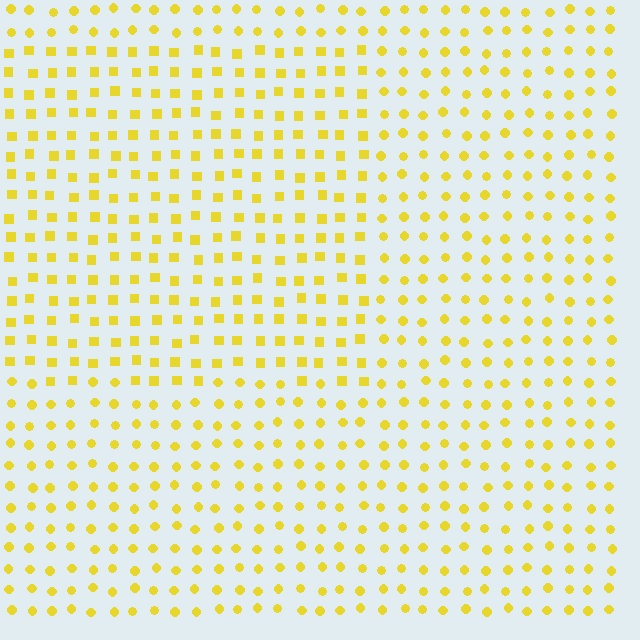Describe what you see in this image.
The image is filled with small yellow elements arranged in a uniform grid. A rectangle-shaped region contains squares, while the surrounding area contains circles. The boundary is defined purely by the change in element shape.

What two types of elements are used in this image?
The image uses squares inside the rectangle region and circles outside it.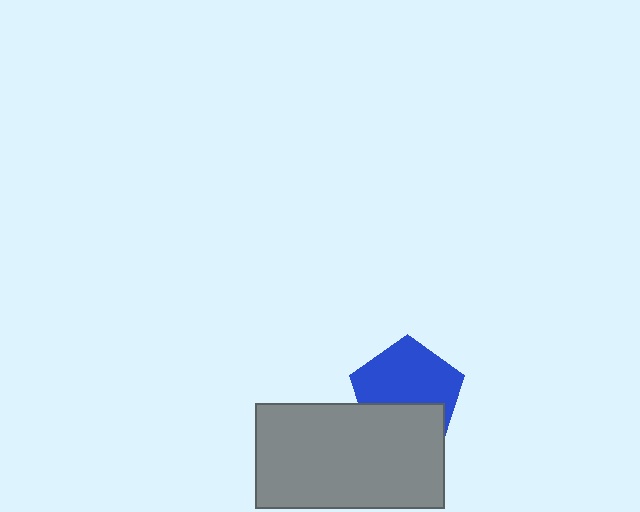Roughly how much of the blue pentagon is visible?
About half of it is visible (roughly 63%).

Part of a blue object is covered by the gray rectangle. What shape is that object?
It is a pentagon.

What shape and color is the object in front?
The object in front is a gray rectangle.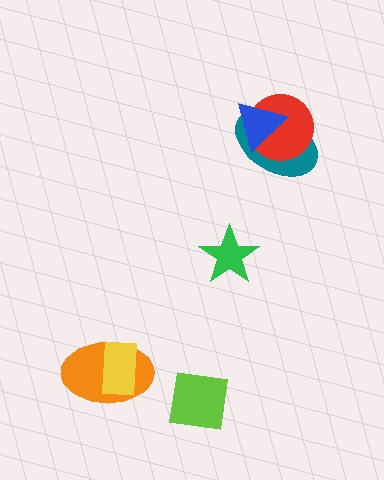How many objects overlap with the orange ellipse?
1 object overlaps with the orange ellipse.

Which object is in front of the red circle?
The blue triangle is in front of the red circle.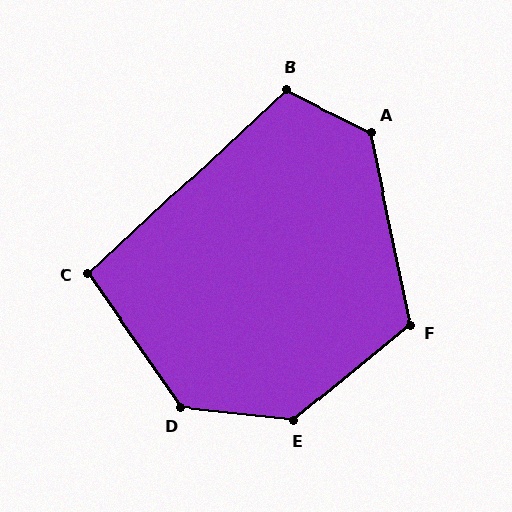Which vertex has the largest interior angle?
E, at approximately 134 degrees.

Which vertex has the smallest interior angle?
C, at approximately 98 degrees.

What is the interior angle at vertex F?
Approximately 118 degrees (obtuse).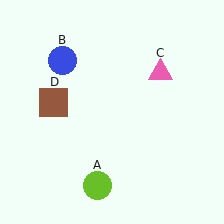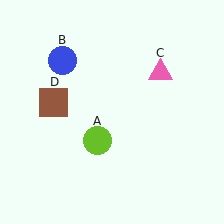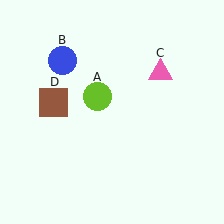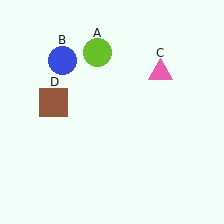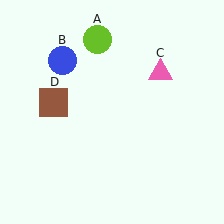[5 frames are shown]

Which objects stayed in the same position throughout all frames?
Blue circle (object B) and pink triangle (object C) and brown square (object D) remained stationary.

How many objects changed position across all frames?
1 object changed position: lime circle (object A).